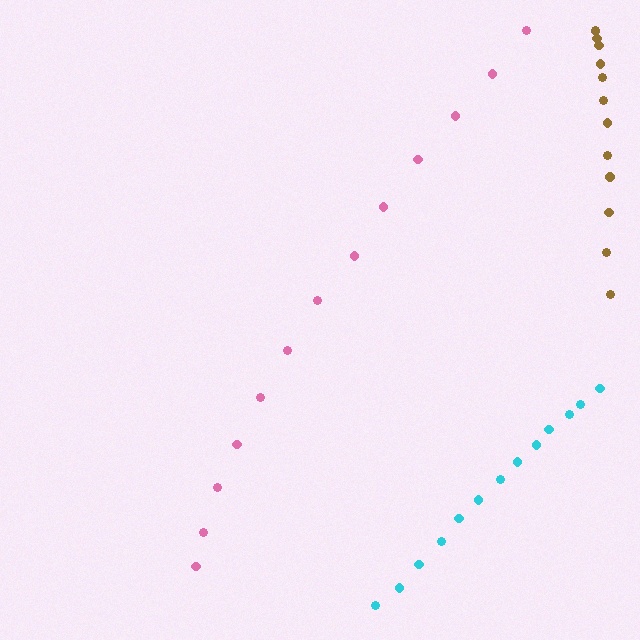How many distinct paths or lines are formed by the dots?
There are 3 distinct paths.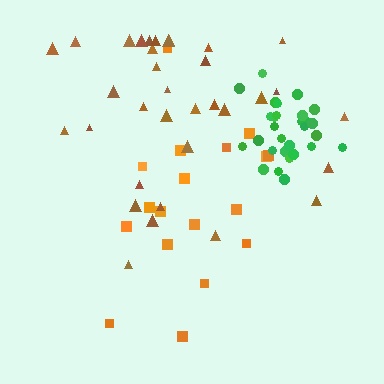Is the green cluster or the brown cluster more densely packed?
Green.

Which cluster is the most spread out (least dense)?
Orange.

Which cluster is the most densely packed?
Green.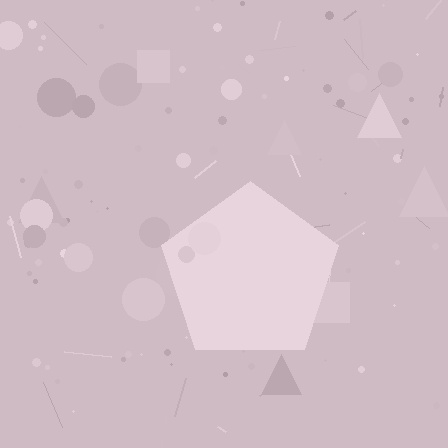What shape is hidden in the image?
A pentagon is hidden in the image.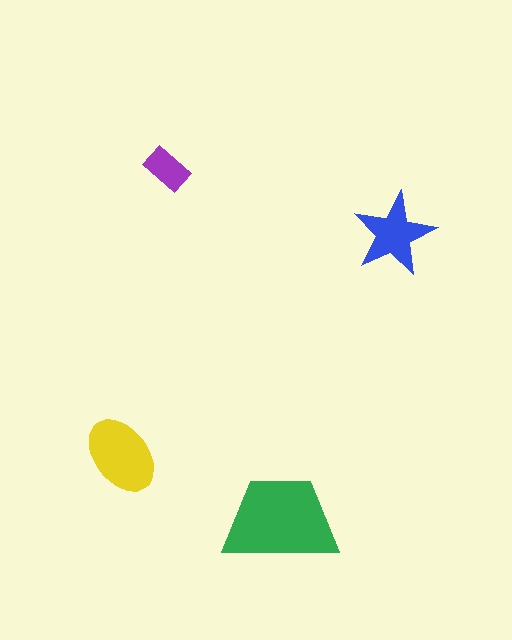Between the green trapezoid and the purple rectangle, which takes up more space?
The green trapezoid.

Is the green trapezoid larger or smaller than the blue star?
Larger.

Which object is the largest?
The green trapezoid.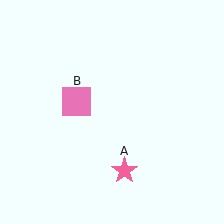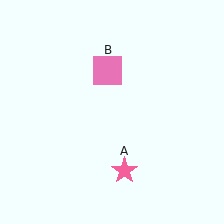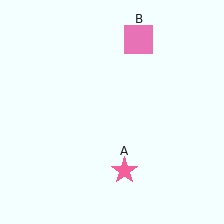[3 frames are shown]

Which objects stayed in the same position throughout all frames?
Pink star (object A) remained stationary.